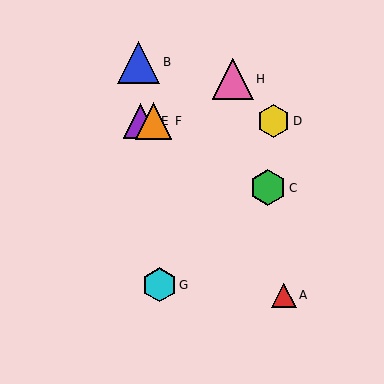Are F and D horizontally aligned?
Yes, both are at y≈121.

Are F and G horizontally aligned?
No, F is at y≈121 and G is at y≈285.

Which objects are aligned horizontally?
Objects D, E, F are aligned horizontally.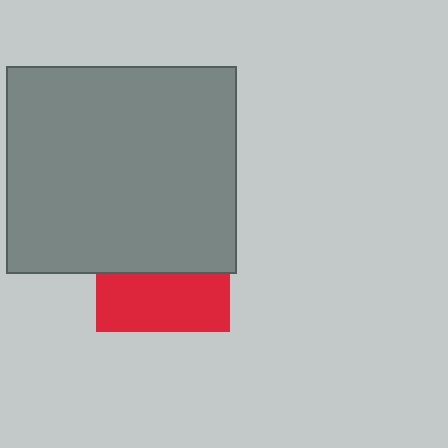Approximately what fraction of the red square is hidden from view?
Roughly 57% of the red square is hidden behind the gray rectangle.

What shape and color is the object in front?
The object in front is a gray rectangle.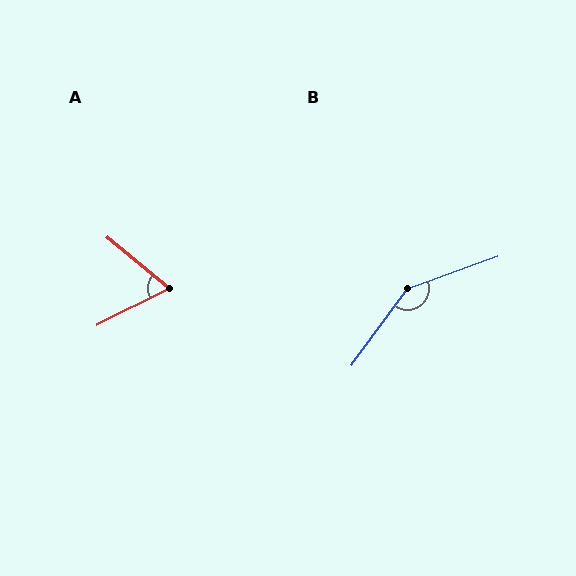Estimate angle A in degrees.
Approximately 66 degrees.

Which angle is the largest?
B, at approximately 145 degrees.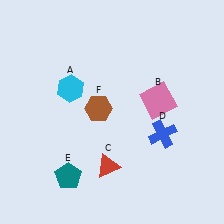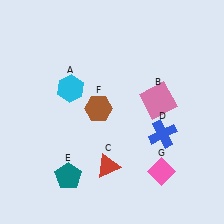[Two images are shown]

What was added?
A pink diamond (G) was added in Image 2.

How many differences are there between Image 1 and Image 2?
There is 1 difference between the two images.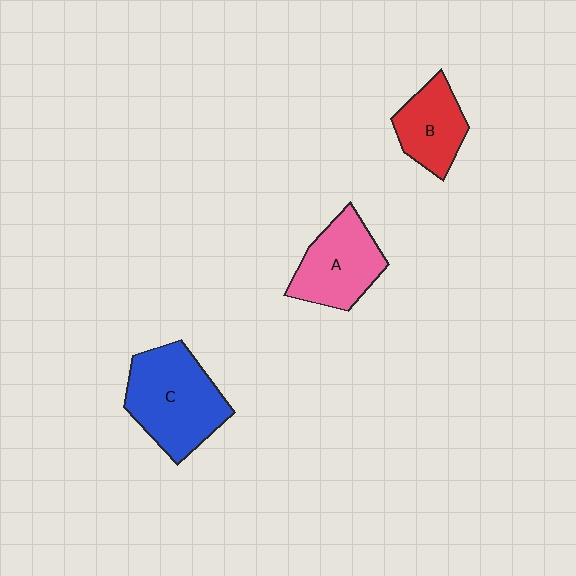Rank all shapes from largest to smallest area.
From largest to smallest: C (blue), A (pink), B (red).